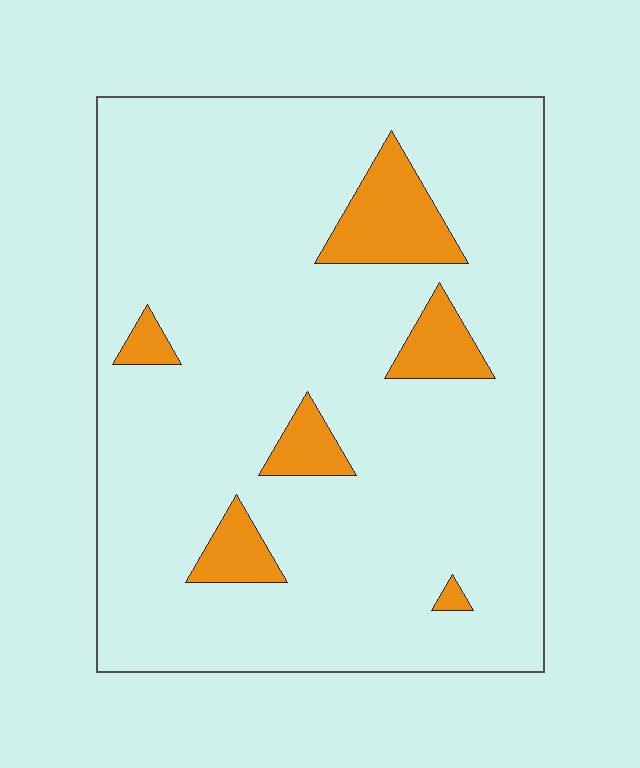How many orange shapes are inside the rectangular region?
6.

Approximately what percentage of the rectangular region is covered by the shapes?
Approximately 10%.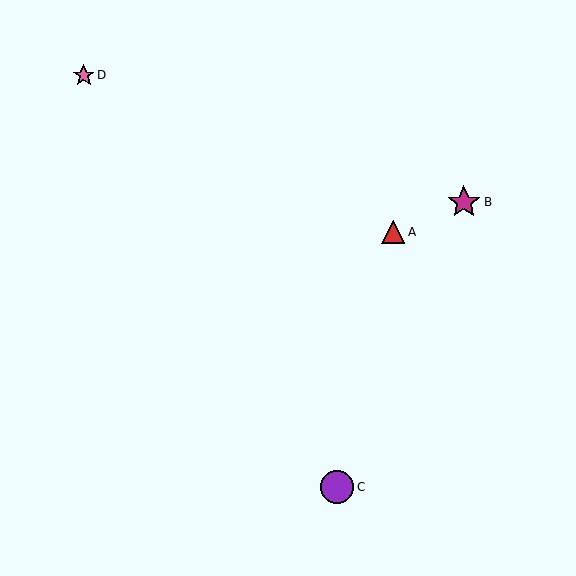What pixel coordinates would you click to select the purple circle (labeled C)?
Click at (337, 487) to select the purple circle C.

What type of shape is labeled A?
Shape A is a red triangle.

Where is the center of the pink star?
The center of the pink star is at (84, 75).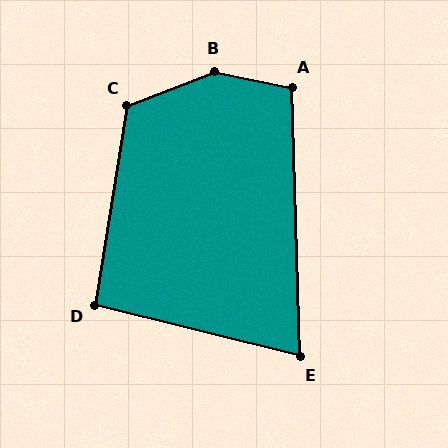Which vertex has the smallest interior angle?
E, at approximately 75 degrees.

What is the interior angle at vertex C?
Approximately 121 degrees (obtuse).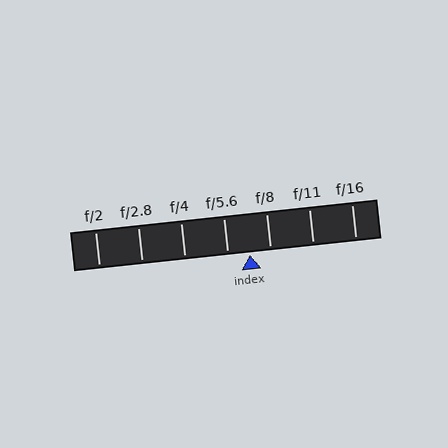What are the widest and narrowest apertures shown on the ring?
The widest aperture shown is f/2 and the narrowest is f/16.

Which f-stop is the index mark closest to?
The index mark is closest to f/8.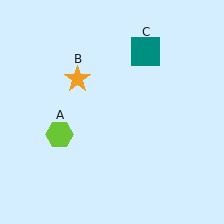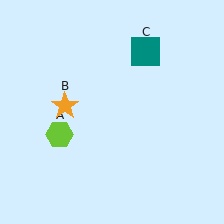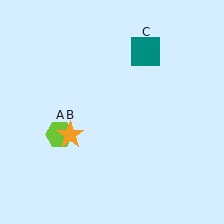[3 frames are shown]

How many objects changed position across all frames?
1 object changed position: orange star (object B).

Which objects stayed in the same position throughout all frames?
Lime hexagon (object A) and teal square (object C) remained stationary.